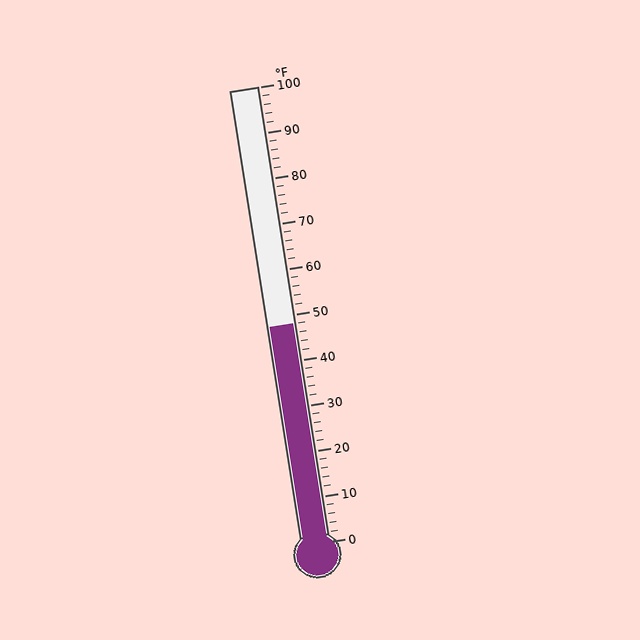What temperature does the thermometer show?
The thermometer shows approximately 48°F.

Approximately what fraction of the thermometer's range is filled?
The thermometer is filled to approximately 50% of its range.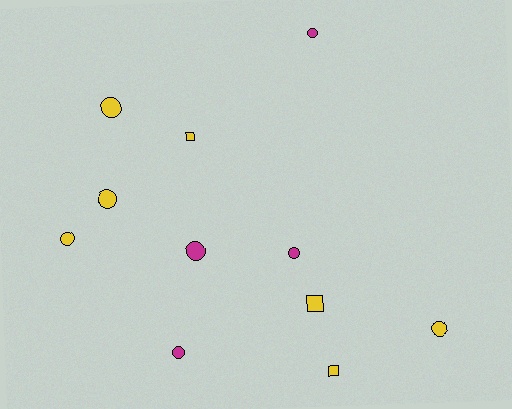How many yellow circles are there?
There are 4 yellow circles.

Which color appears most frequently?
Yellow, with 7 objects.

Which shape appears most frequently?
Circle, with 8 objects.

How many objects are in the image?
There are 11 objects.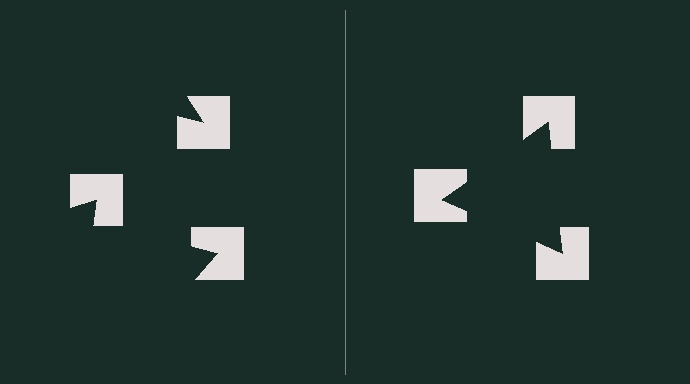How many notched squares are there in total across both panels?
6 — 3 on each side.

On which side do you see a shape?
An illusory triangle appears on the right side. On the left side the wedge cuts are rotated, so no coherent shape forms.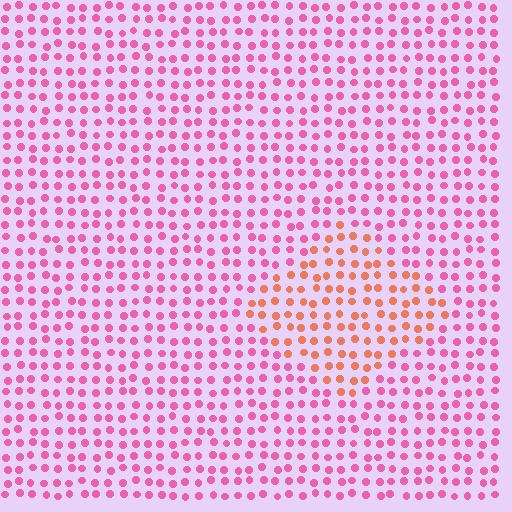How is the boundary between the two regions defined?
The boundary is defined purely by a slight shift in hue (about 45 degrees). Spacing, size, and orientation are identical on both sides.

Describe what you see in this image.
The image is filled with small pink elements in a uniform arrangement. A diamond-shaped region is visible where the elements are tinted to a slightly different hue, forming a subtle color boundary.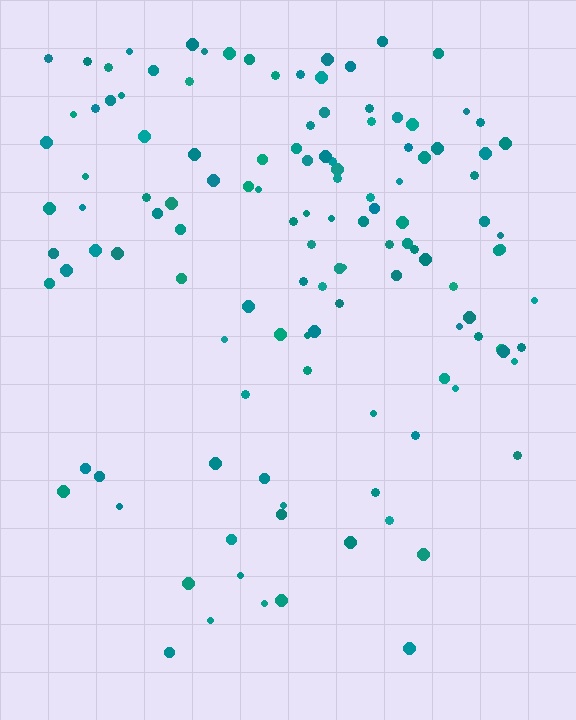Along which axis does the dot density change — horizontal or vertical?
Vertical.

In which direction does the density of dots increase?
From bottom to top, with the top side densest.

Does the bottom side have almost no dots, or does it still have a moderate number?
Still a moderate number, just noticeably fewer than the top.